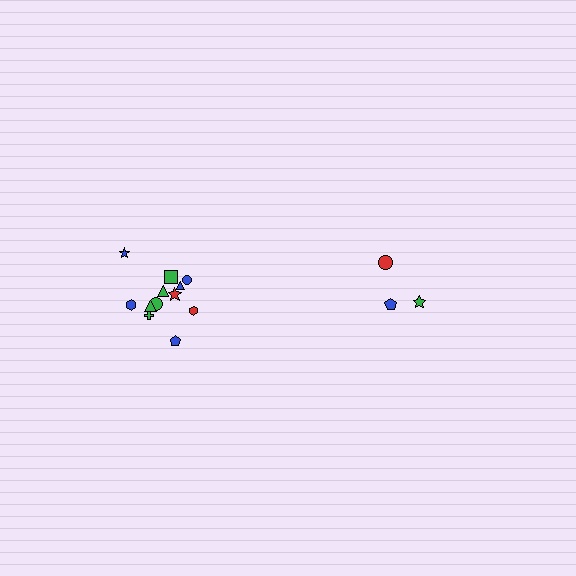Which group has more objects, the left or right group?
The left group.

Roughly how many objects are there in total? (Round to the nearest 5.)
Roughly 15 objects in total.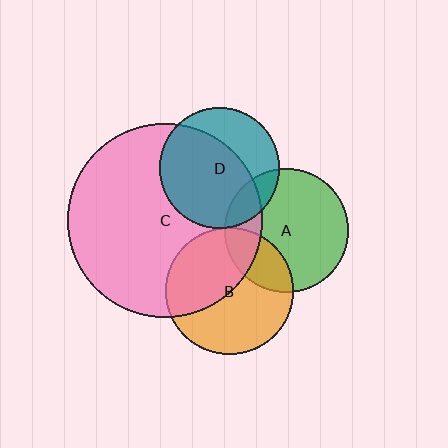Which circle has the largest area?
Circle C (pink).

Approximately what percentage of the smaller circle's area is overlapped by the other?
Approximately 5%.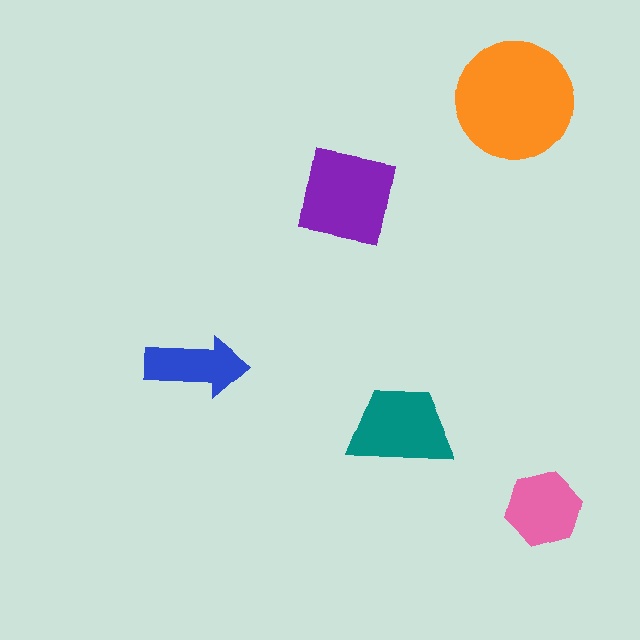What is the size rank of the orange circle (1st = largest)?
1st.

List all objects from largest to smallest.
The orange circle, the purple square, the teal trapezoid, the pink hexagon, the blue arrow.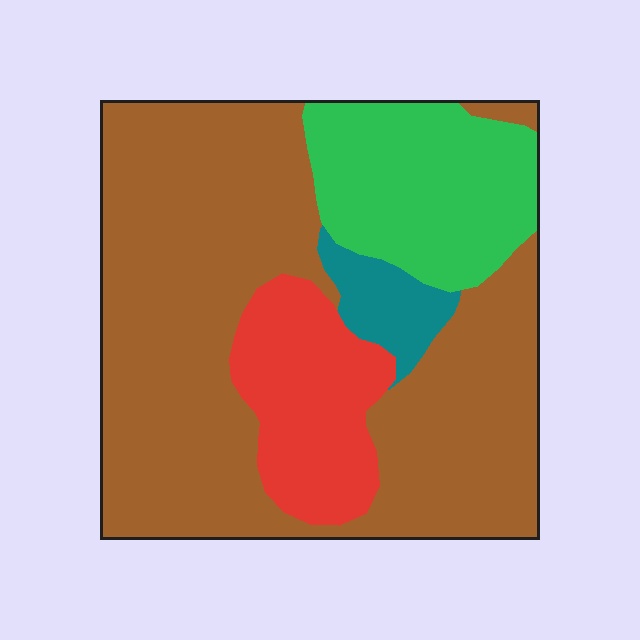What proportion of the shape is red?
Red takes up about one sixth (1/6) of the shape.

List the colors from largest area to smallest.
From largest to smallest: brown, green, red, teal.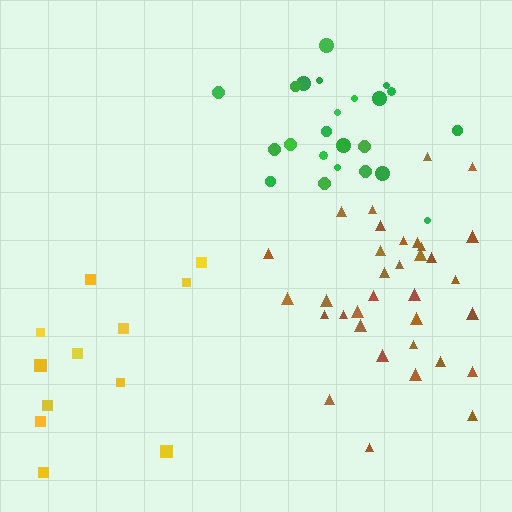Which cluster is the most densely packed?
Brown.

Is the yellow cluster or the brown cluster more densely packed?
Brown.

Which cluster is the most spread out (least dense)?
Yellow.